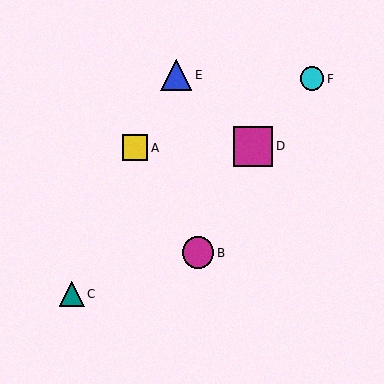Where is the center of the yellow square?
The center of the yellow square is at (135, 148).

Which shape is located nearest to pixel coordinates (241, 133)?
The magenta square (labeled D) at (253, 146) is nearest to that location.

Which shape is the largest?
The magenta square (labeled D) is the largest.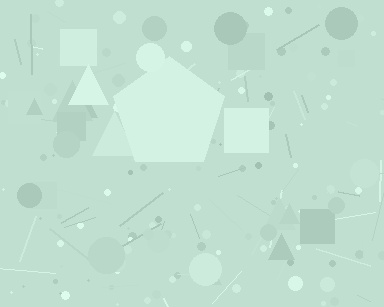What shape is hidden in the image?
A pentagon is hidden in the image.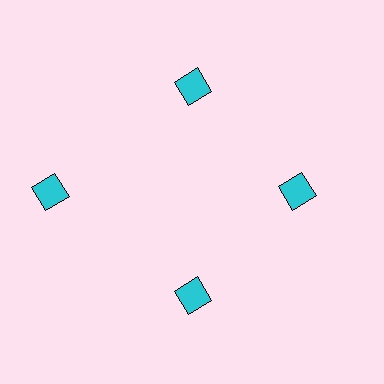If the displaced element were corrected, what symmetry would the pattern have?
It would have 4-fold rotational symmetry — the pattern would map onto itself every 90 degrees.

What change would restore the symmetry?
The symmetry would be restored by moving it inward, back onto the ring so that all 4 diamonds sit at equal angles and equal distance from the center.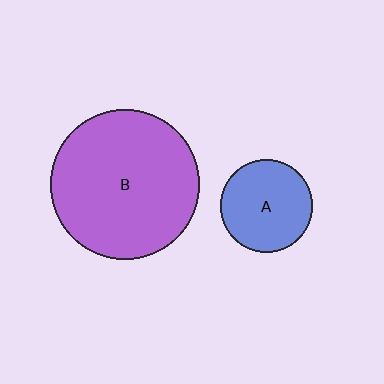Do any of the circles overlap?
No, none of the circles overlap.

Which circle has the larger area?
Circle B (purple).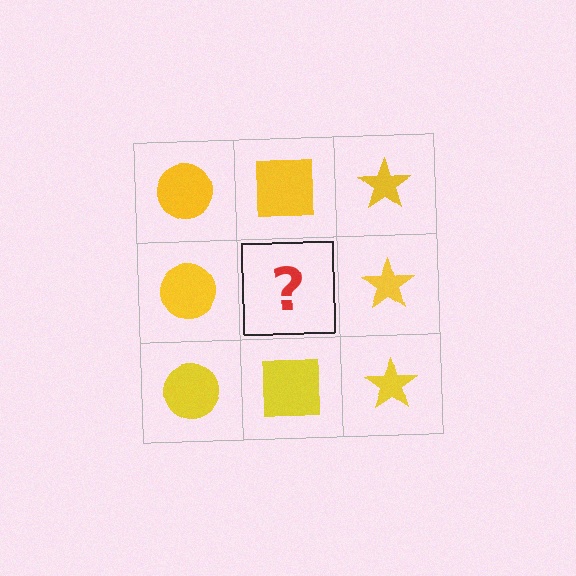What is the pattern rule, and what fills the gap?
The rule is that each column has a consistent shape. The gap should be filled with a yellow square.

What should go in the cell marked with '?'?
The missing cell should contain a yellow square.